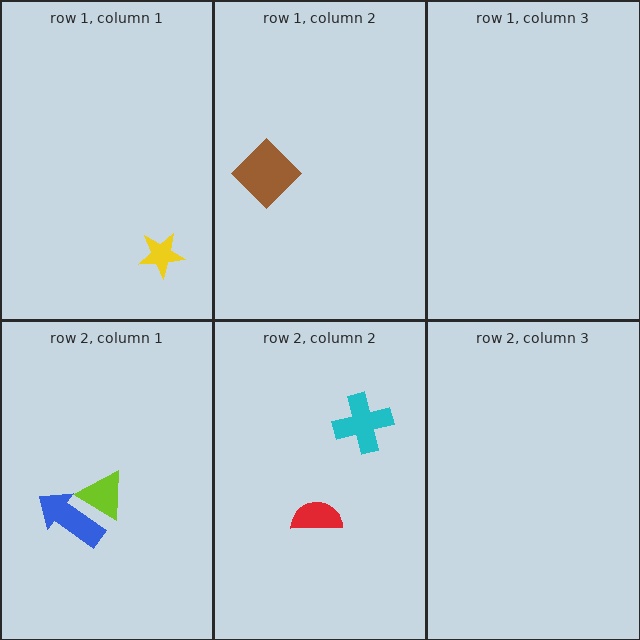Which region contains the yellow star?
The row 1, column 1 region.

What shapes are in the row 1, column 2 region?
The brown diamond.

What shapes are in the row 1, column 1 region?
The yellow star.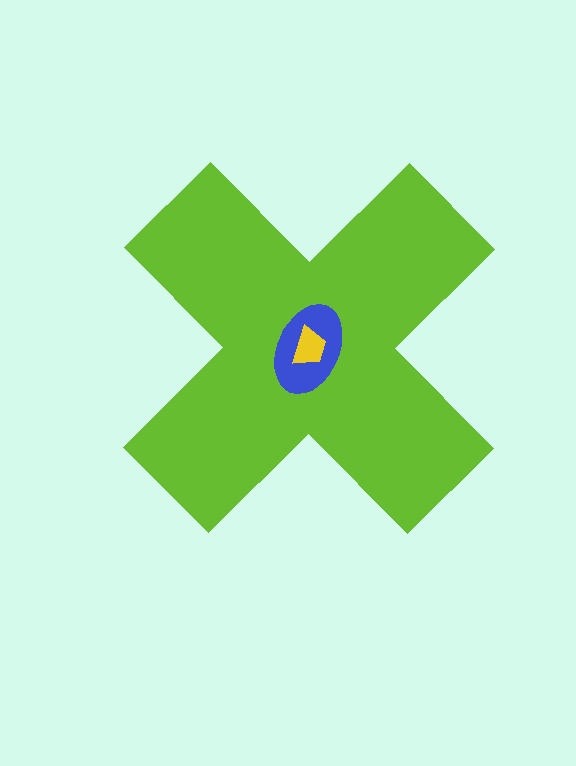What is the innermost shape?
The yellow trapezoid.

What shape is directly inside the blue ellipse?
The yellow trapezoid.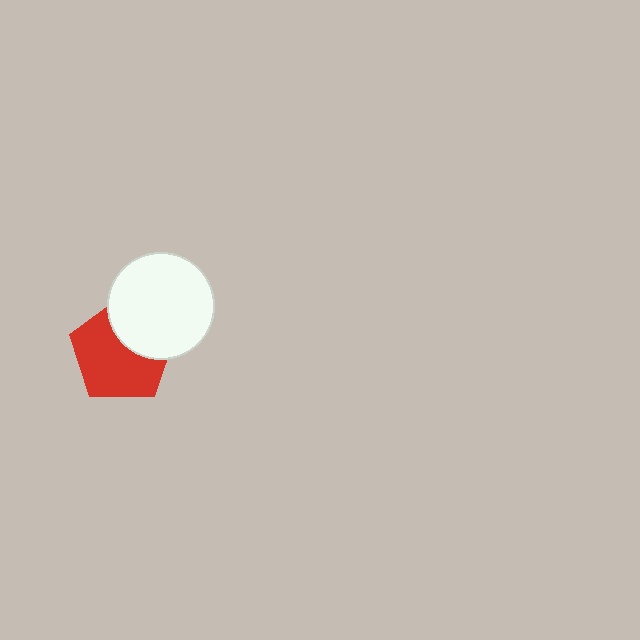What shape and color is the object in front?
The object in front is a white circle.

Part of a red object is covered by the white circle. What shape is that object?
It is a pentagon.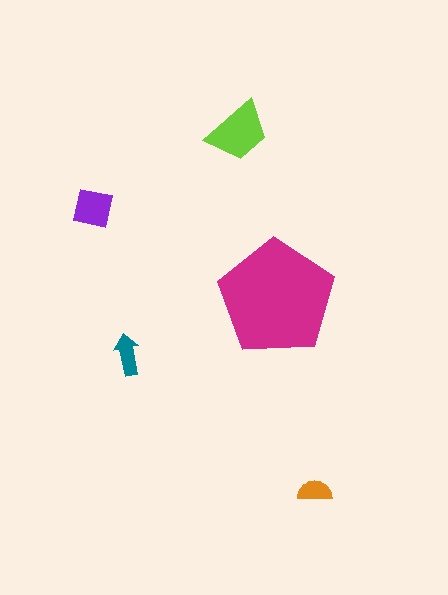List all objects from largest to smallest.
The magenta pentagon, the lime trapezoid, the purple square, the teal arrow, the orange semicircle.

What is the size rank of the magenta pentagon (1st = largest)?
1st.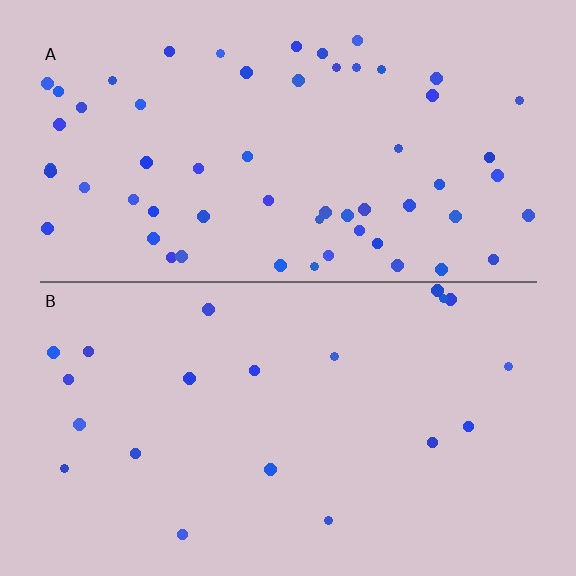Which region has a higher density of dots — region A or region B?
A (the top).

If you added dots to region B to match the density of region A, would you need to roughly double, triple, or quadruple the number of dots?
Approximately triple.